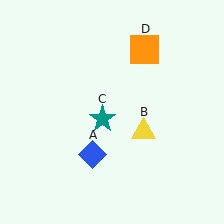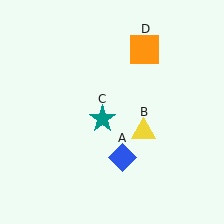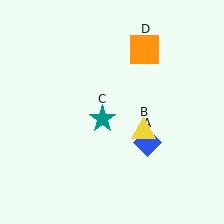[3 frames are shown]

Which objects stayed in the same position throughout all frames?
Yellow triangle (object B) and teal star (object C) and orange square (object D) remained stationary.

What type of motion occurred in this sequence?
The blue diamond (object A) rotated counterclockwise around the center of the scene.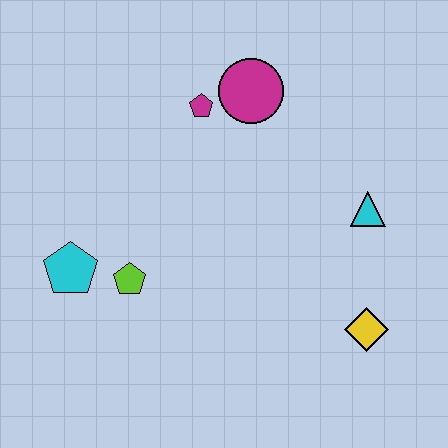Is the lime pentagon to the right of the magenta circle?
No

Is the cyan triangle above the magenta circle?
No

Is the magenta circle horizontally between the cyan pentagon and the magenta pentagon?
No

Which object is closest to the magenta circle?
The magenta pentagon is closest to the magenta circle.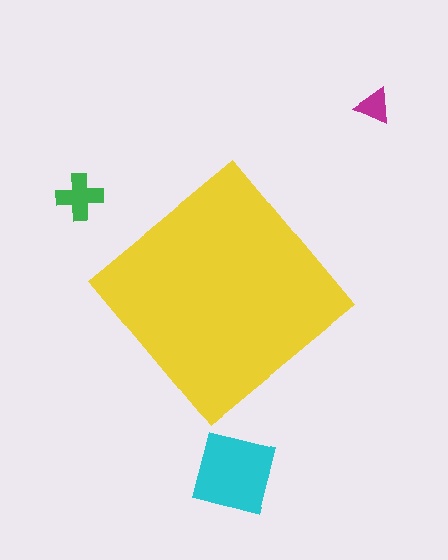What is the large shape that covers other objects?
A yellow diamond.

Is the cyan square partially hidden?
No, the cyan square is fully visible.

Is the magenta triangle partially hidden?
No, the magenta triangle is fully visible.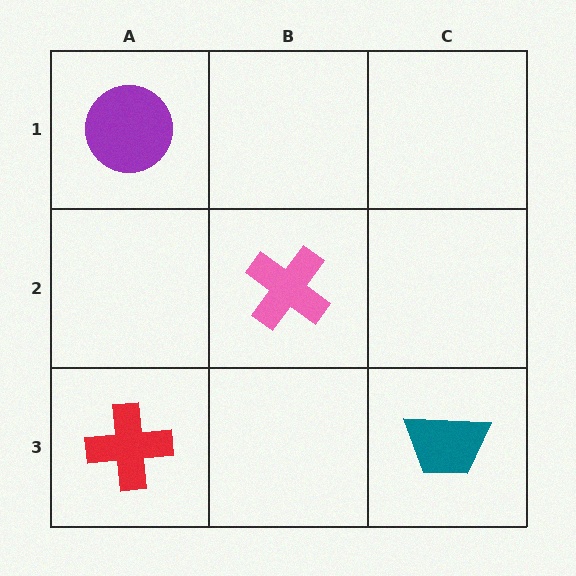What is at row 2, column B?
A pink cross.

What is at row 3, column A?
A red cross.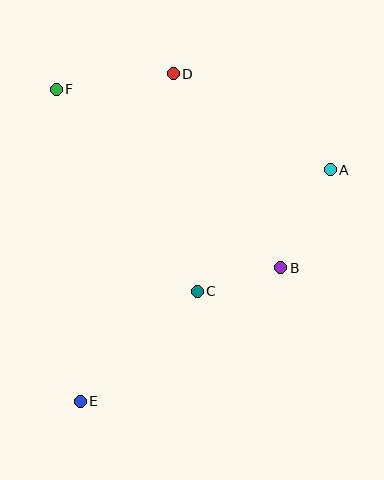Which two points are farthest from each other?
Points A and E are farthest from each other.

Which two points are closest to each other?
Points B and C are closest to each other.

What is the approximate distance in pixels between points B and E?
The distance between B and E is approximately 241 pixels.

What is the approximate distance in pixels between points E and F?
The distance between E and F is approximately 313 pixels.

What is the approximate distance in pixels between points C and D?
The distance between C and D is approximately 219 pixels.